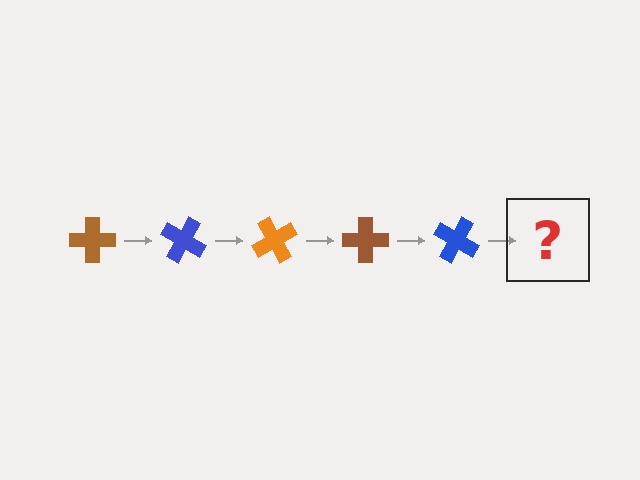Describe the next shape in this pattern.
It should be an orange cross, rotated 150 degrees from the start.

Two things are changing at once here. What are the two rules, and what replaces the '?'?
The two rules are that it rotates 30 degrees each step and the color cycles through brown, blue, and orange. The '?' should be an orange cross, rotated 150 degrees from the start.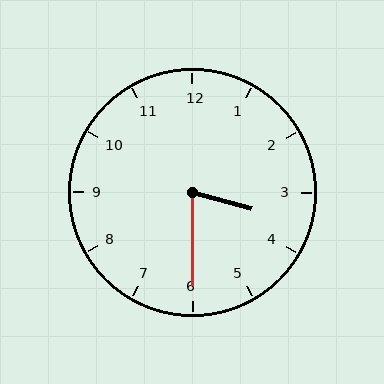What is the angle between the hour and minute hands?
Approximately 75 degrees.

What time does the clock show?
3:30.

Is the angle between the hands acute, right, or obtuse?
It is acute.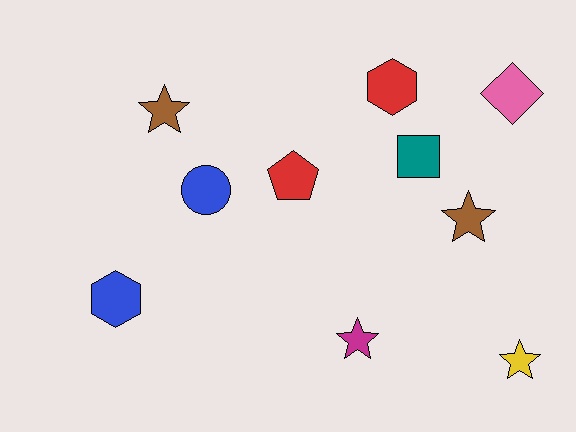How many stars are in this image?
There are 4 stars.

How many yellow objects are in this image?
There is 1 yellow object.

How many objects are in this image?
There are 10 objects.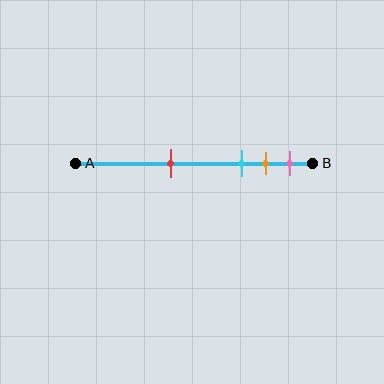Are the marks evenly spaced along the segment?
No, the marks are not evenly spaced.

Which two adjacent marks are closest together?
The orange and pink marks are the closest adjacent pair.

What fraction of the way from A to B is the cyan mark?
The cyan mark is approximately 70% (0.7) of the way from A to B.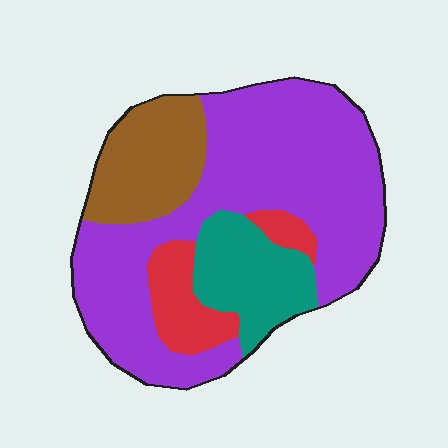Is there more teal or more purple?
Purple.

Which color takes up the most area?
Purple, at roughly 60%.